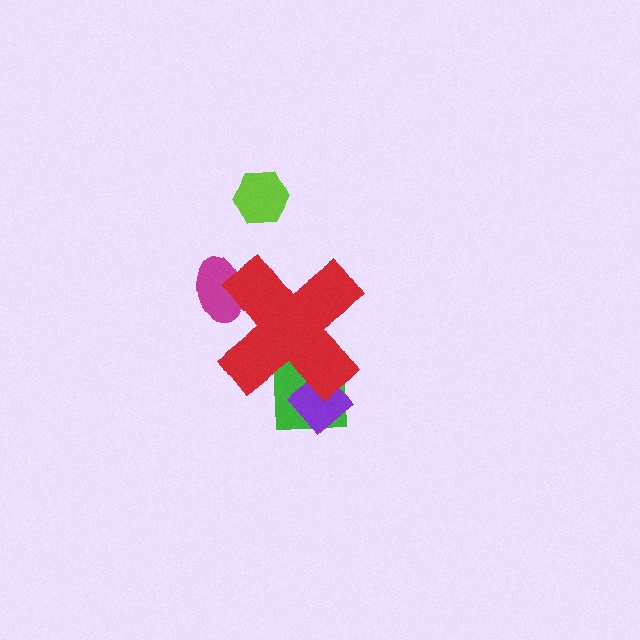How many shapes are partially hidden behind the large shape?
3 shapes are partially hidden.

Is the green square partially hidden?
Yes, the green square is partially hidden behind the red cross.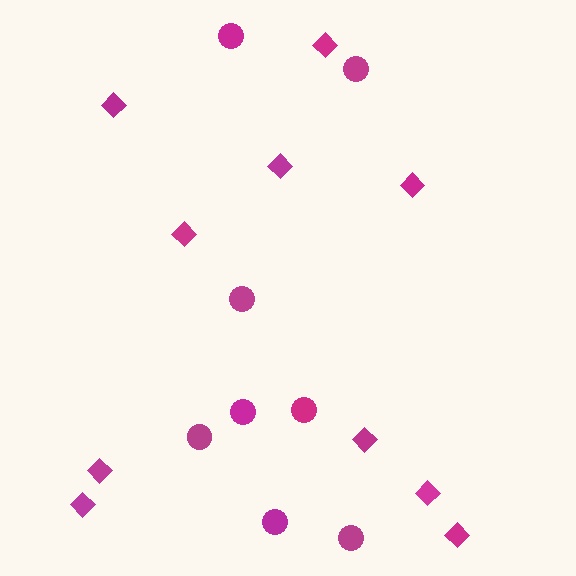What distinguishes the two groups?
There are 2 groups: one group of circles (8) and one group of diamonds (10).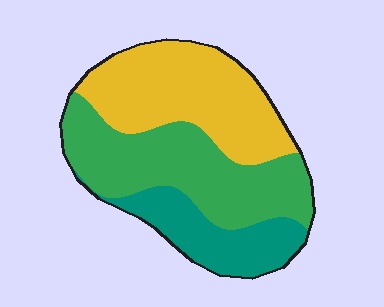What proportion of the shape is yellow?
Yellow covers roughly 40% of the shape.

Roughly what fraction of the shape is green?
Green covers 41% of the shape.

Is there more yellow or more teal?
Yellow.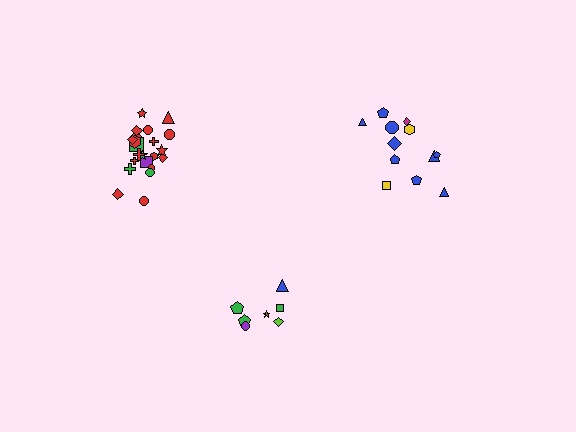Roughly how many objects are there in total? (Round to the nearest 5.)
Roughly 40 objects in total.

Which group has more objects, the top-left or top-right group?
The top-left group.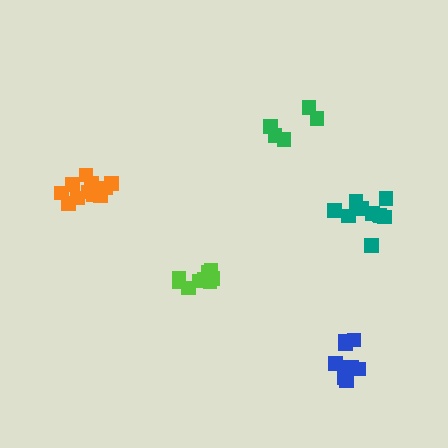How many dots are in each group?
Group 1: 10 dots, Group 2: 9 dots, Group 3: 11 dots, Group 4: 10 dots, Group 5: 5 dots (45 total).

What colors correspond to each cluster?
The clusters are colored: teal, blue, orange, lime, green.